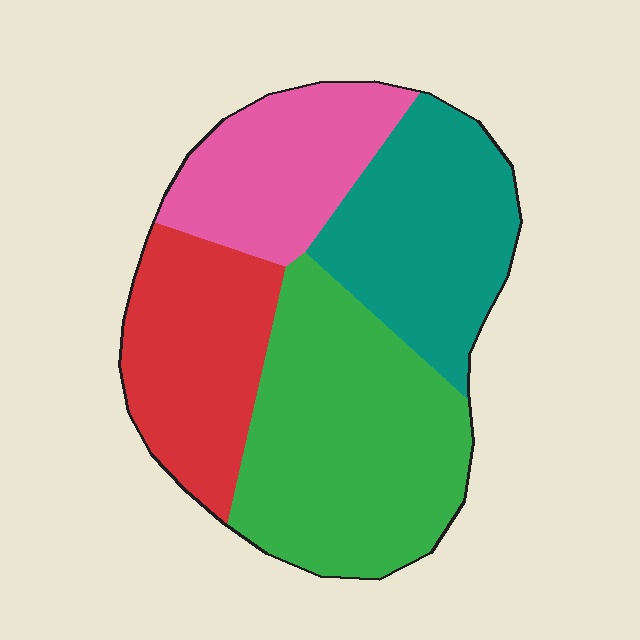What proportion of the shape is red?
Red takes up between a sixth and a third of the shape.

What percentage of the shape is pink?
Pink takes up between a sixth and a third of the shape.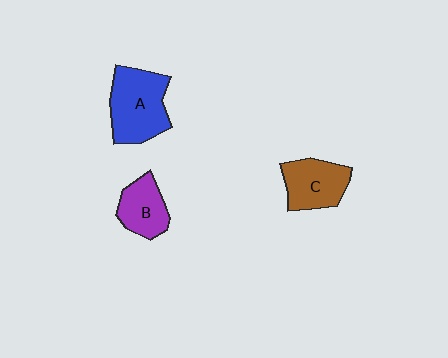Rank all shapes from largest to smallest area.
From largest to smallest: A (blue), C (brown), B (purple).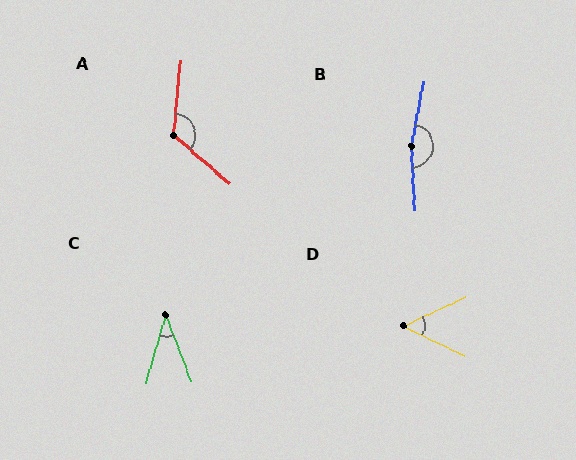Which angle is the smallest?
C, at approximately 37 degrees.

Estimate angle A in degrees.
Approximately 126 degrees.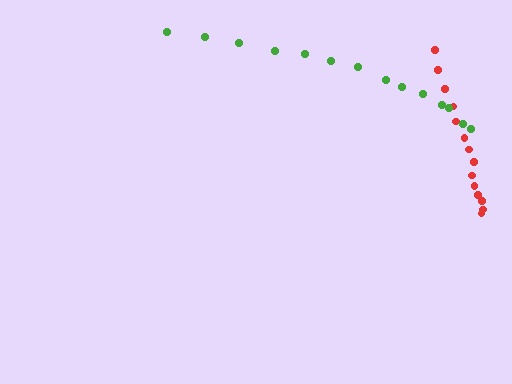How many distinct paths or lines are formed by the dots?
There are 2 distinct paths.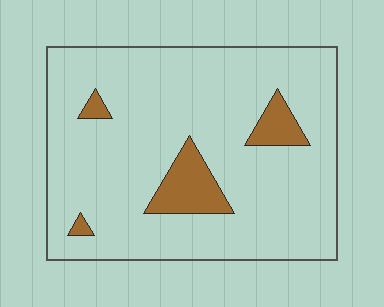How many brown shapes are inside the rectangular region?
4.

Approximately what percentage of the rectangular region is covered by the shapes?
Approximately 10%.